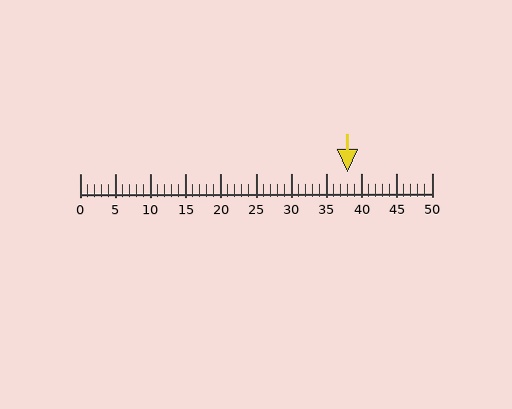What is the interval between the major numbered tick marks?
The major tick marks are spaced 5 units apart.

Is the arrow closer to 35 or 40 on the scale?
The arrow is closer to 40.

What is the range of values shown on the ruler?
The ruler shows values from 0 to 50.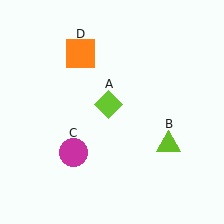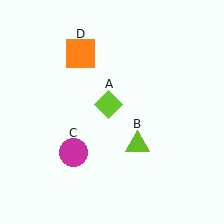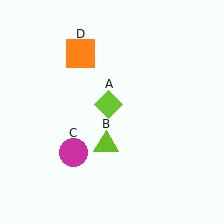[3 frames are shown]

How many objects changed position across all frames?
1 object changed position: lime triangle (object B).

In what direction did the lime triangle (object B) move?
The lime triangle (object B) moved left.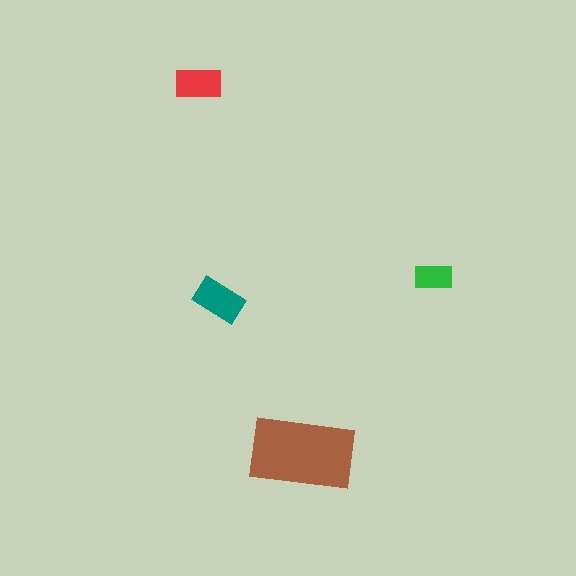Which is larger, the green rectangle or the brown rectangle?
The brown one.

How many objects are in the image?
There are 4 objects in the image.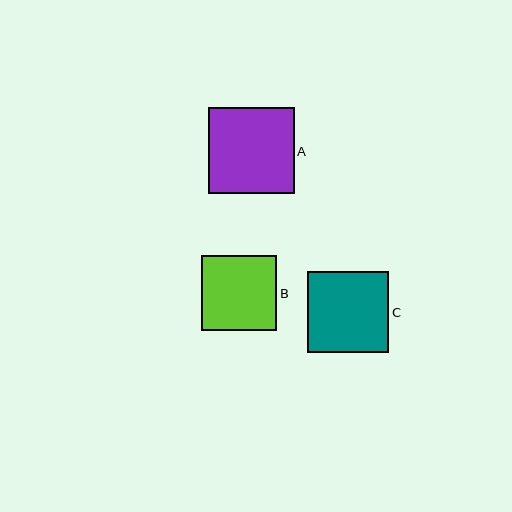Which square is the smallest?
Square B is the smallest with a size of approximately 75 pixels.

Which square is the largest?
Square A is the largest with a size of approximately 86 pixels.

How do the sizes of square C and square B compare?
Square C and square B are approximately the same size.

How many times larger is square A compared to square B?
Square A is approximately 1.1 times the size of square B.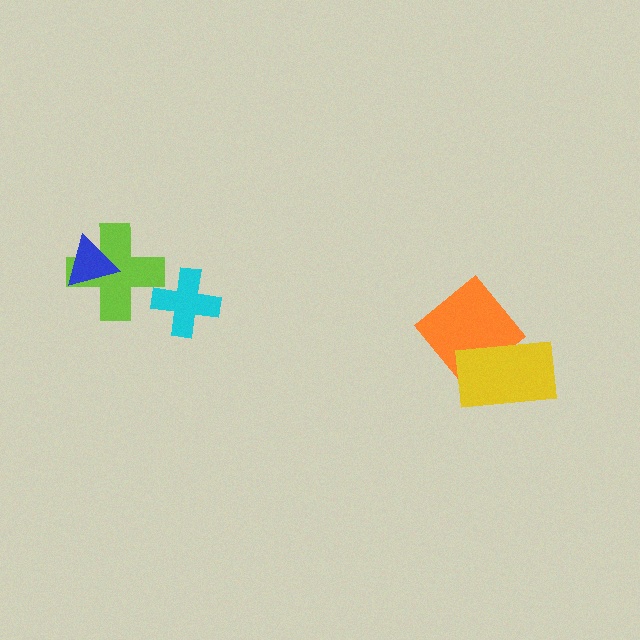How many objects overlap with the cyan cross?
0 objects overlap with the cyan cross.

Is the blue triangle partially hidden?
No, no other shape covers it.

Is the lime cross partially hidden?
Yes, it is partially covered by another shape.